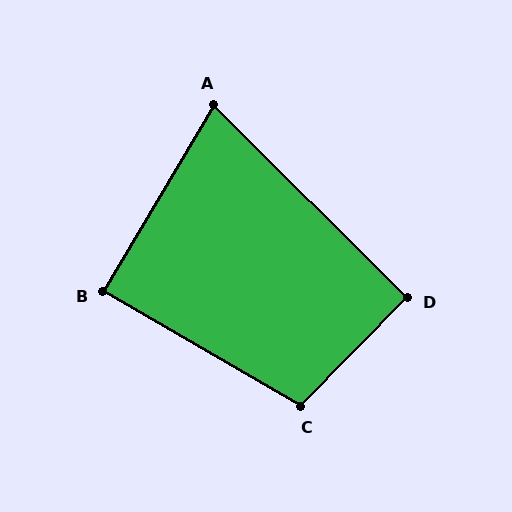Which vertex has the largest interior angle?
C, at approximately 104 degrees.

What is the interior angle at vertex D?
Approximately 90 degrees (approximately right).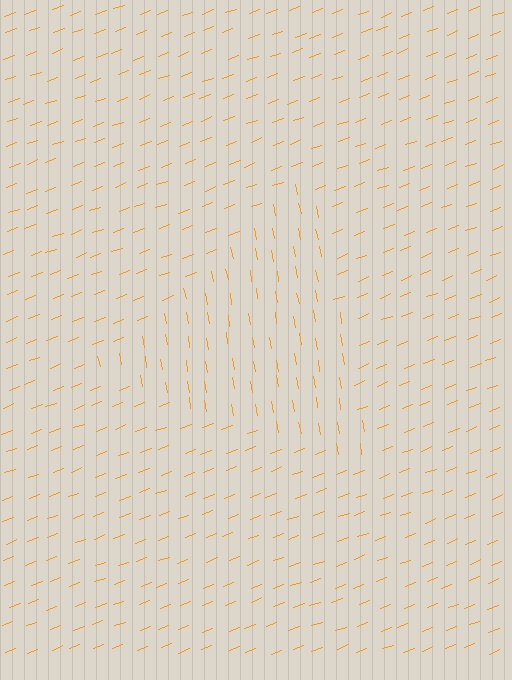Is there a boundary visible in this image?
Yes, there is a texture boundary formed by a change in line orientation.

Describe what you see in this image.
The image is filled with small orange line segments. A triangle region in the image has lines oriented differently from the surrounding lines, creating a visible texture boundary.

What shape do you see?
I see a triangle.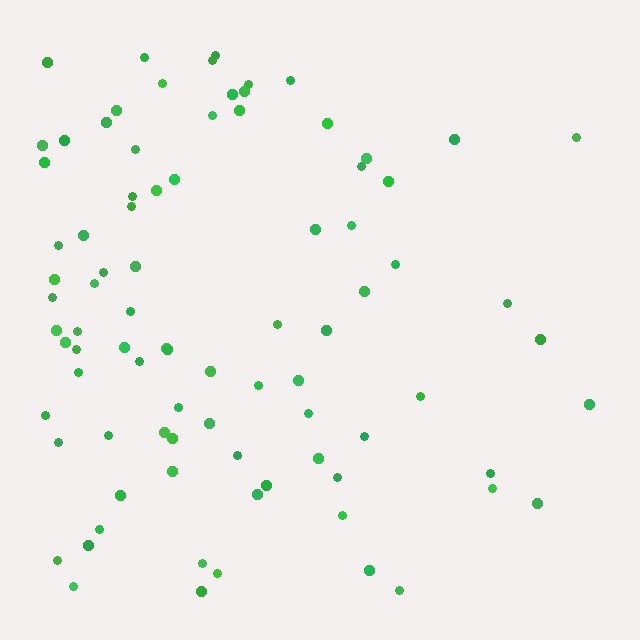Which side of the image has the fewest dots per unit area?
The right.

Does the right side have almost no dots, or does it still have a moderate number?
Still a moderate number, just noticeably fewer than the left.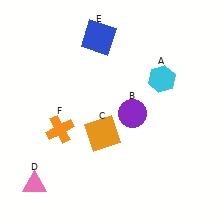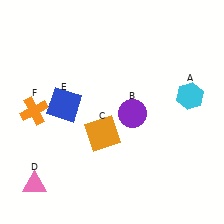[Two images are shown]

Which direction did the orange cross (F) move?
The orange cross (F) moved left.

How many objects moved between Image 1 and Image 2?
3 objects moved between the two images.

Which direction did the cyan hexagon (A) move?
The cyan hexagon (A) moved right.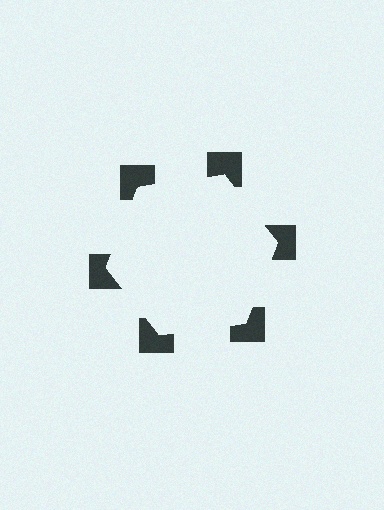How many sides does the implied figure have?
6 sides.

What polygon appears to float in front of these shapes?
An illusory hexagon — its edges are inferred from the aligned wedge cuts in the notched squares, not physically drawn.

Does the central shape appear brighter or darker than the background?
It typically appears slightly brighter than the background, even though no actual brightness change is drawn.